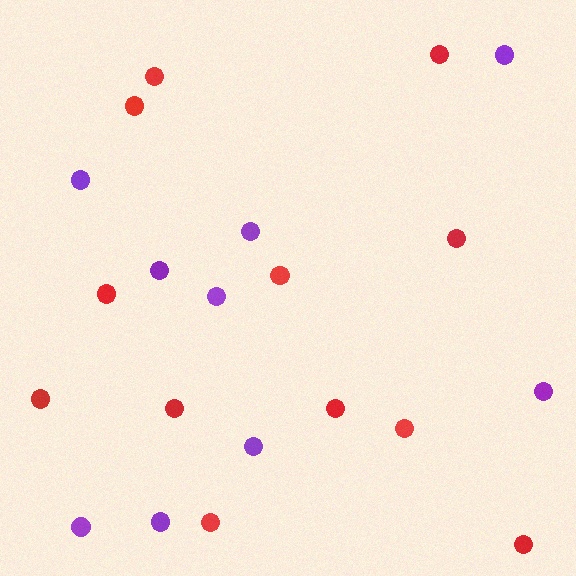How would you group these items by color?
There are 2 groups: one group of purple circles (9) and one group of red circles (12).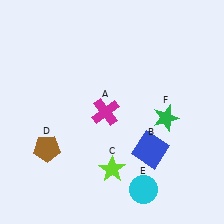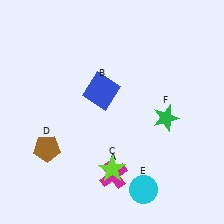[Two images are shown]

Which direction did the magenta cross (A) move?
The magenta cross (A) moved down.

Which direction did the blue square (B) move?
The blue square (B) moved up.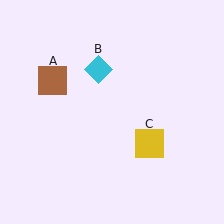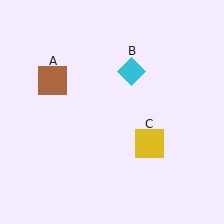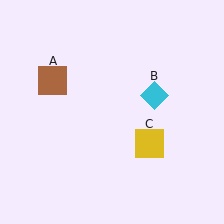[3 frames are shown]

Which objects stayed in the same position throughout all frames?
Brown square (object A) and yellow square (object C) remained stationary.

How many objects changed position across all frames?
1 object changed position: cyan diamond (object B).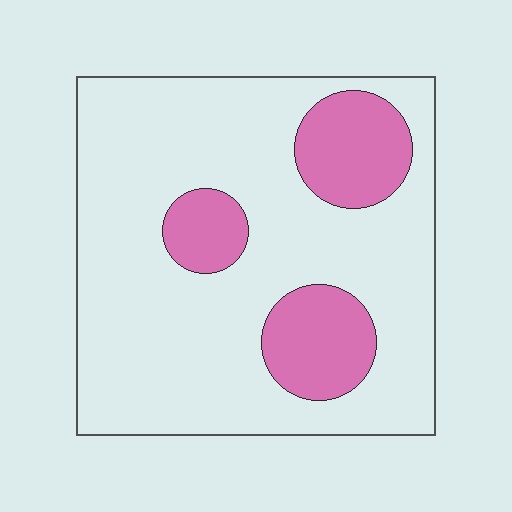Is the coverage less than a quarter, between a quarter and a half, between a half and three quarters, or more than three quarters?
Less than a quarter.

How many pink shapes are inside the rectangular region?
3.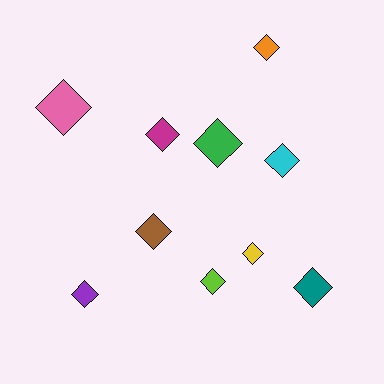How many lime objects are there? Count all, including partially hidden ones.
There is 1 lime object.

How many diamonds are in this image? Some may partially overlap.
There are 10 diamonds.